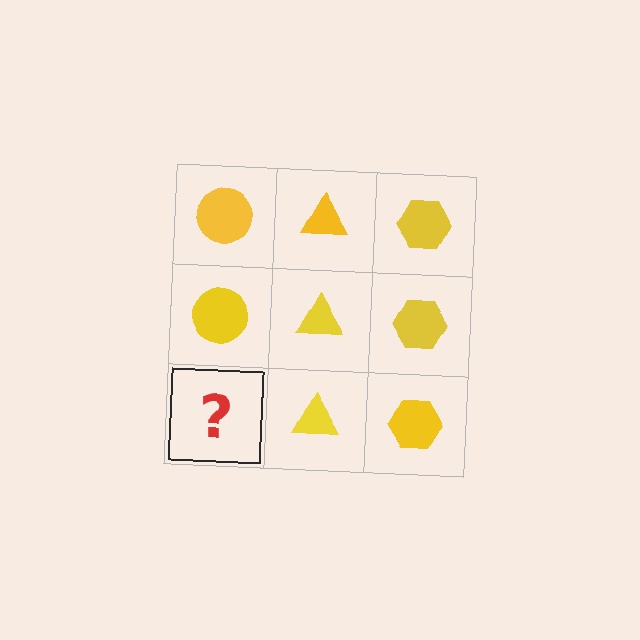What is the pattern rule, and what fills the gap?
The rule is that each column has a consistent shape. The gap should be filled with a yellow circle.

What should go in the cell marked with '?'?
The missing cell should contain a yellow circle.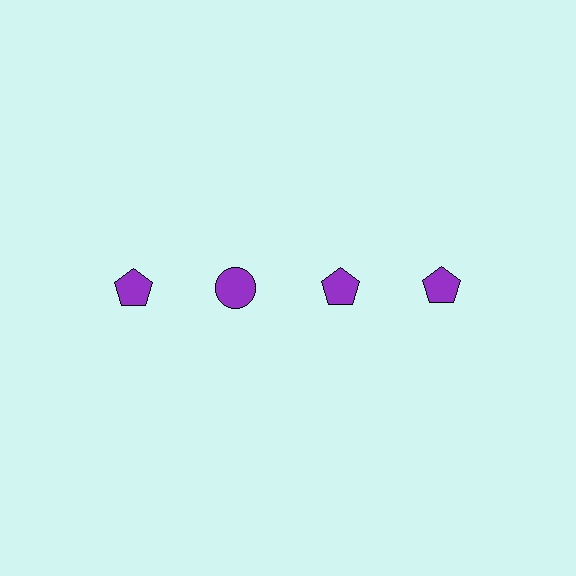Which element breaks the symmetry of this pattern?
The purple circle in the top row, second from left column breaks the symmetry. All other shapes are purple pentagons.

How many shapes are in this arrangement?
There are 4 shapes arranged in a grid pattern.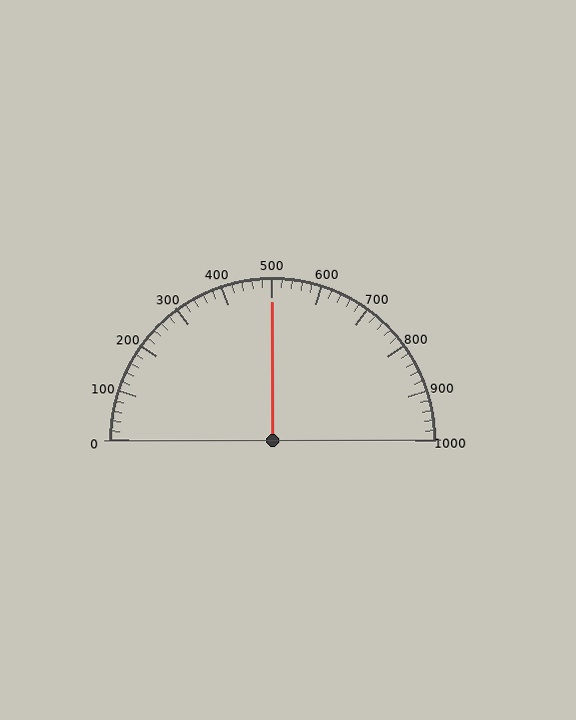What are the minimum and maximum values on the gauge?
The gauge ranges from 0 to 1000.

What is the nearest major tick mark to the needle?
The nearest major tick mark is 500.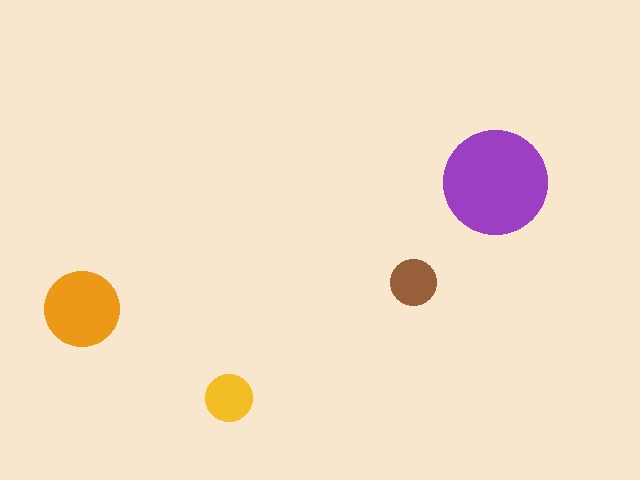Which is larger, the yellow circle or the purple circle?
The purple one.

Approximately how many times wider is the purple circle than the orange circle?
About 1.5 times wider.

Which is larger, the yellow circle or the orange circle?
The orange one.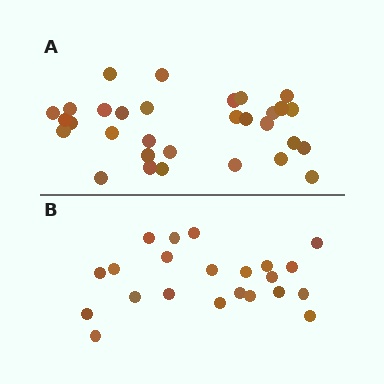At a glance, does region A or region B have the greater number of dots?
Region A (the top region) has more dots.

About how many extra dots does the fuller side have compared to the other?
Region A has roughly 8 or so more dots than region B.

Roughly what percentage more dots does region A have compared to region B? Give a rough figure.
About 40% more.